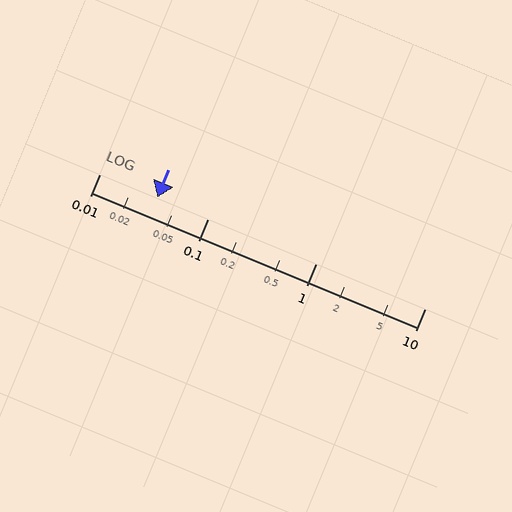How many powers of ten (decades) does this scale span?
The scale spans 3 decades, from 0.01 to 10.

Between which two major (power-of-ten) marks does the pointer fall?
The pointer is between 0.01 and 0.1.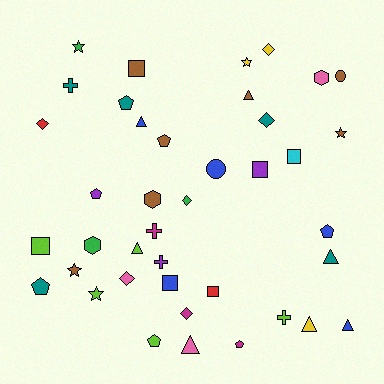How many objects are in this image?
There are 40 objects.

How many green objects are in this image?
There are 3 green objects.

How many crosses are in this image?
There are 4 crosses.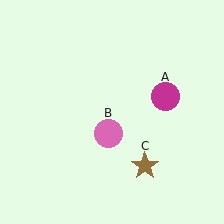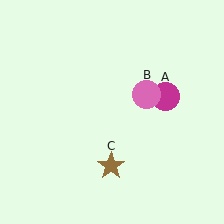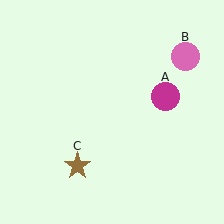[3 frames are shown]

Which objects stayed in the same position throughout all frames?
Magenta circle (object A) remained stationary.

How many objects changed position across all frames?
2 objects changed position: pink circle (object B), brown star (object C).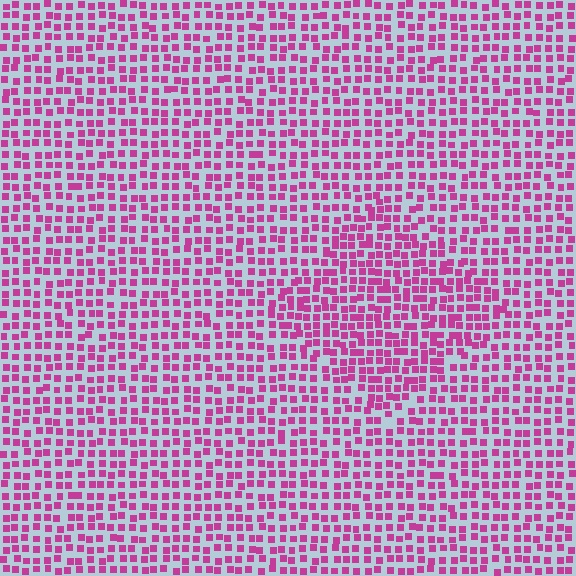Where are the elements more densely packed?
The elements are more densely packed inside the diamond boundary.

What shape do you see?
I see a diamond.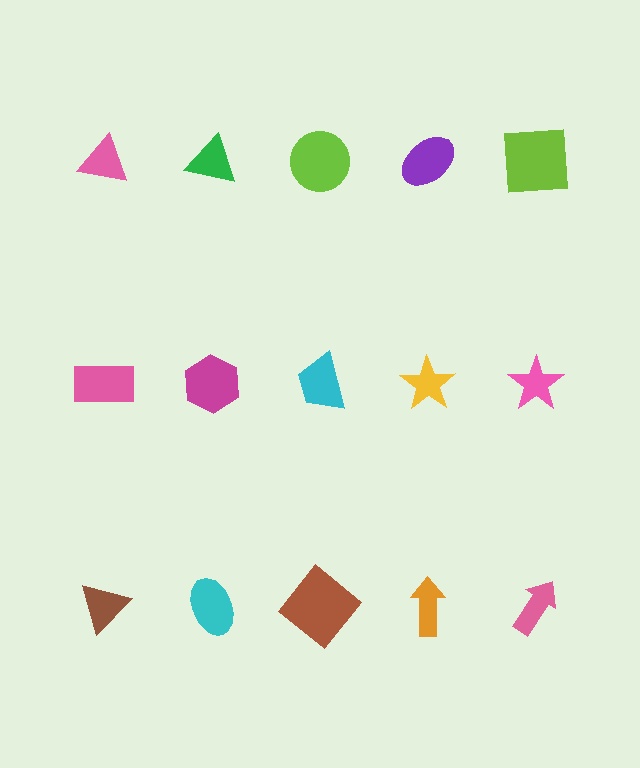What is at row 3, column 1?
A brown triangle.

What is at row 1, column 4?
A purple ellipse.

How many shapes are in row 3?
5 shapes.